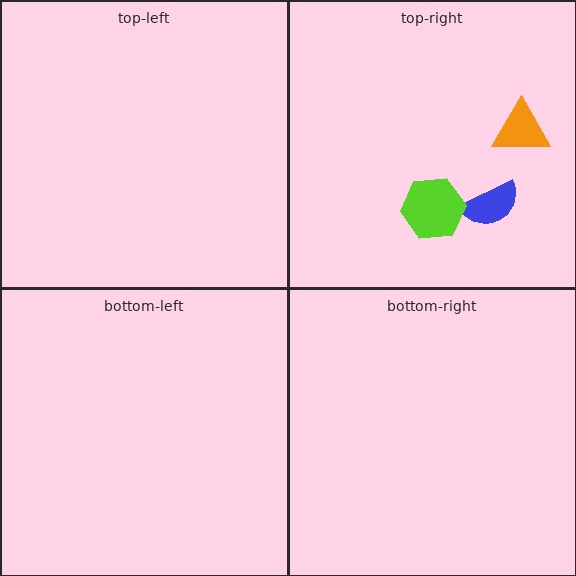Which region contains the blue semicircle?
The top-right region.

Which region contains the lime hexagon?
The top-right region.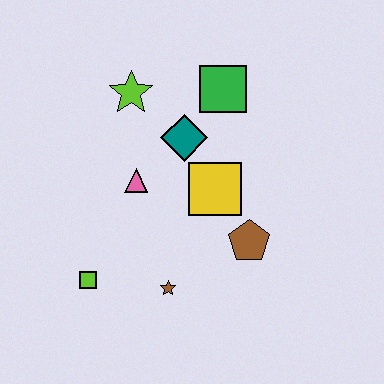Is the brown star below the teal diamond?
Yes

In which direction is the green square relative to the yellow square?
The green square is above the yellow square.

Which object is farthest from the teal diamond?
The lime square is farthest from the teal diamond.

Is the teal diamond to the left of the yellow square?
Yes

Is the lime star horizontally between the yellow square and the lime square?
Yes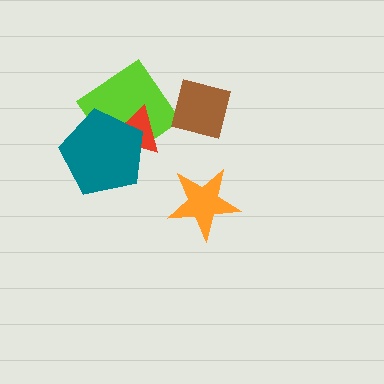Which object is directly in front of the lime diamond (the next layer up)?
The red triangle is directly in front of the lime diamond.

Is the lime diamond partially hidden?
Yes, it is partially covered by another shape.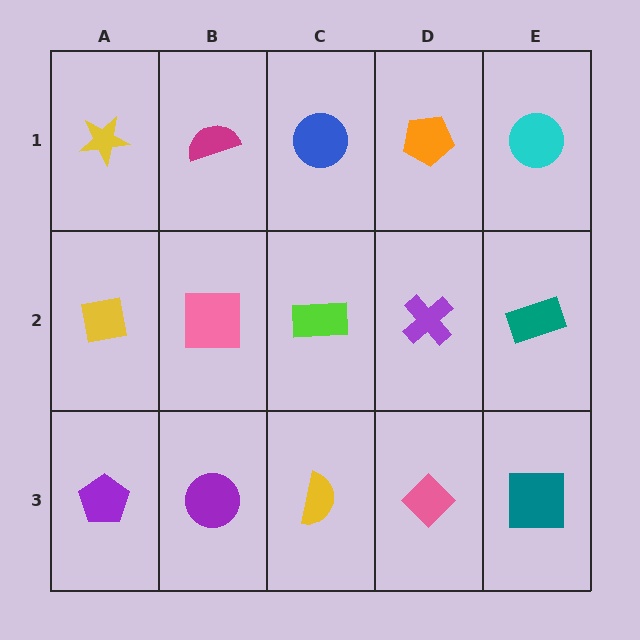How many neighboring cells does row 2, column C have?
4.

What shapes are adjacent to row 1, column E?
A teal rectangle (row 2, column E), an orange pentagon (row 1, column D).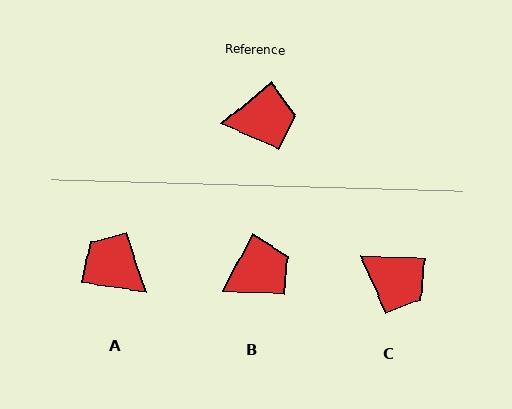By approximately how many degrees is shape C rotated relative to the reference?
Approximately 41 degrees clockwise.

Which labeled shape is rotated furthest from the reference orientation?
A, about 132 degrees away.